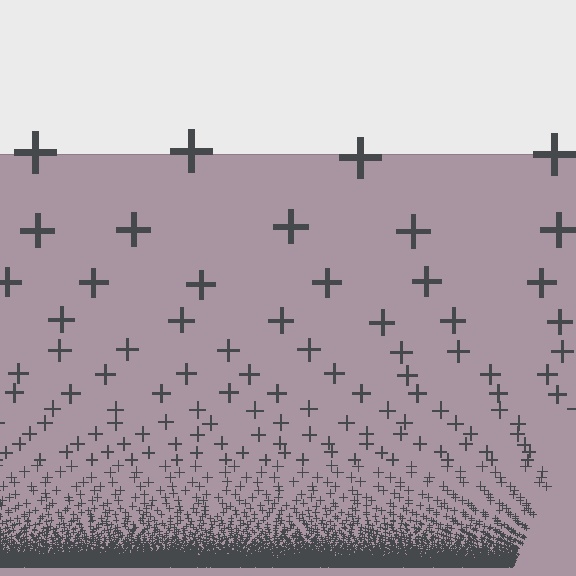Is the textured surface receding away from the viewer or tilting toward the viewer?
The surface appears to tilt toward the viewer. Texture elements get larger and sparser toward the top.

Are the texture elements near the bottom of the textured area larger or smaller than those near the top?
Smaller. The gradient is inverted — elements near the bottom are smaller and denser.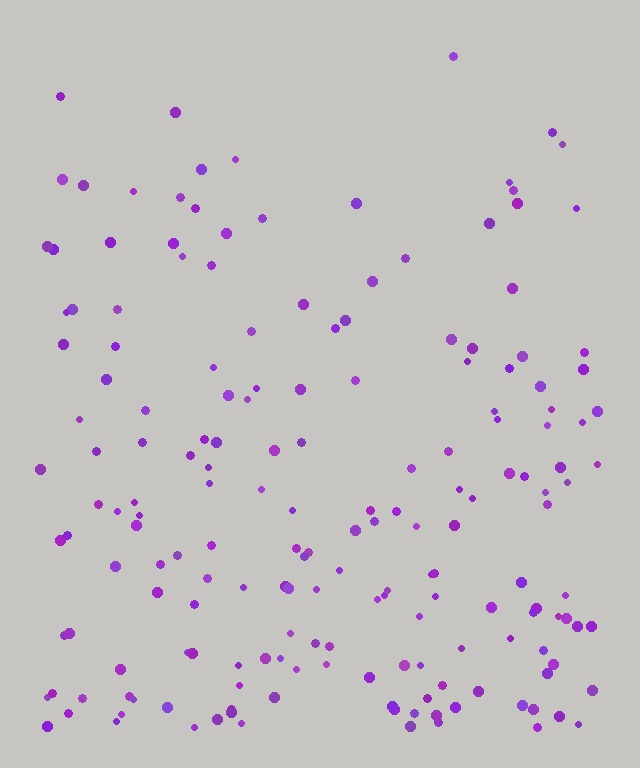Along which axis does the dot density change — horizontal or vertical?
Vertical.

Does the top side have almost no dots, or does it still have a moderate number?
Still a moderate number, just noticeably fewer than the bottom.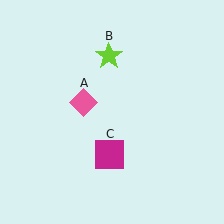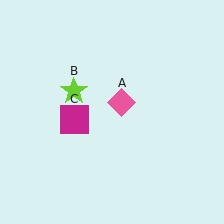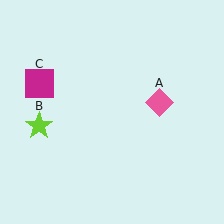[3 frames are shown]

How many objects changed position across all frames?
3 objects changed position: pink diamond (object A), lime star (object B), magenta square (object C).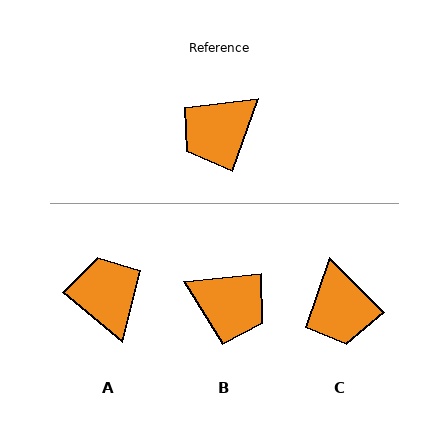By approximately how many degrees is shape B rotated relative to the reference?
Approximately 115 degrees counter-clockwise.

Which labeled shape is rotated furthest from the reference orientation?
B, about 115 degrees away.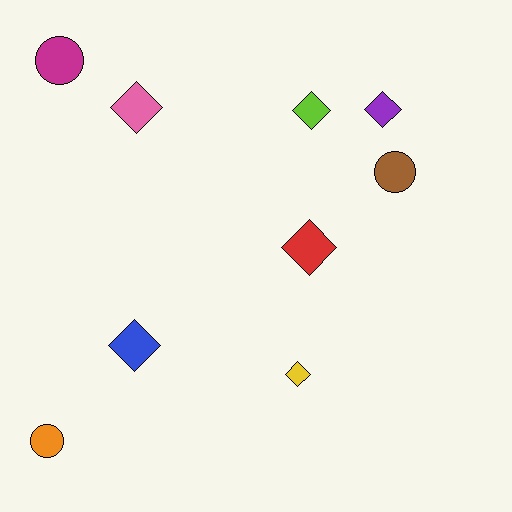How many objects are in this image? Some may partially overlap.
There are 9 objects.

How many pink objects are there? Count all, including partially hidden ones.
There is 1 pink object.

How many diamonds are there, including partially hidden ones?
There are 6 diamonds.